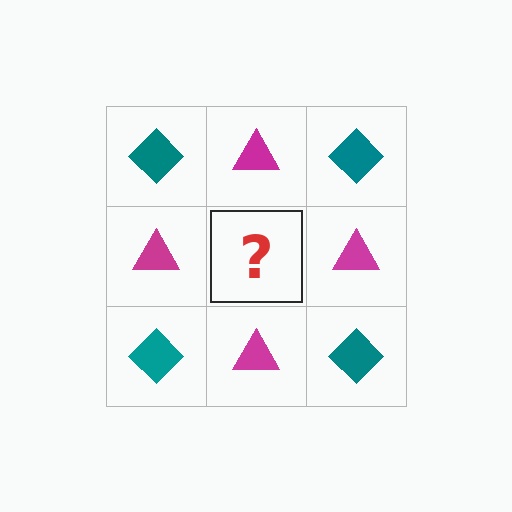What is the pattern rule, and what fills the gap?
The rule is that it alternates teal diamond and magenta triangle in a checkerboard pattern. The gap should be filled with a teal diamond.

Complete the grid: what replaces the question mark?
The question mark should be replaced with a teal diamond.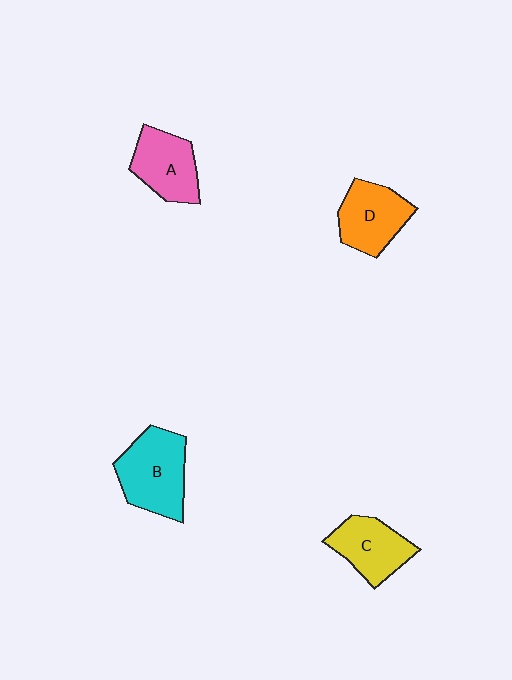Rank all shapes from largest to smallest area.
From largest to smallest: B (cyan), D (orange), C (yellow), A (pink).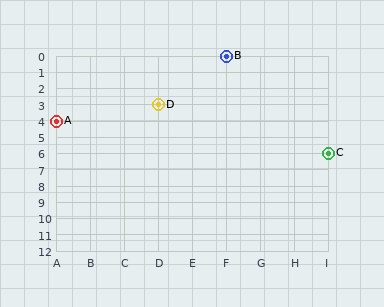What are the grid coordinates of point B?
Point B is at grid coordinates (F, 0).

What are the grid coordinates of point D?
Point D is at grid coordinates (D, 3).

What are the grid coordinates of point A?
Point A is at grid coordinates (A, 4).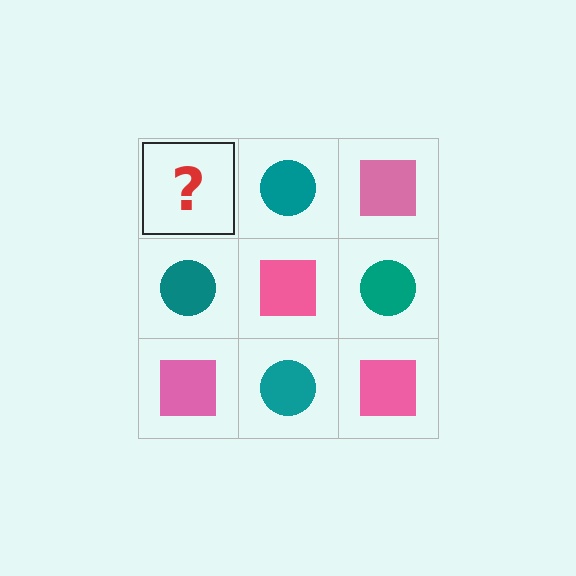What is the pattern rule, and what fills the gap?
The rule is that it alternates pink square and teal circle in a checkerboard pattern. The gap should be filled with a pink square.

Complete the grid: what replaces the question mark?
The question mark should be replaced with a pink square.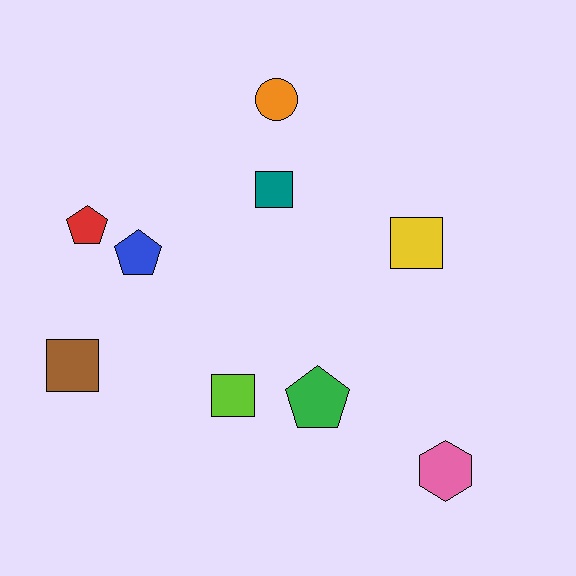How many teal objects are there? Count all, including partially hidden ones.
There is 1 teal object.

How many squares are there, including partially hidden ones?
There are 4 squares.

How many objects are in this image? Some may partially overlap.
There are 9 objects.